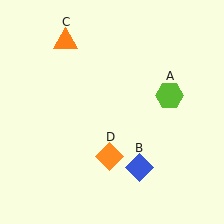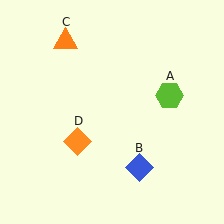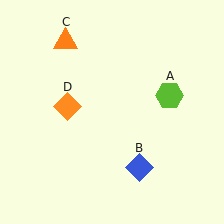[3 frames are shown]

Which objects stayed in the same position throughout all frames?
Lime hexagon (object A) and blue diamond (object B) and orange triangle (object C) remained stationary.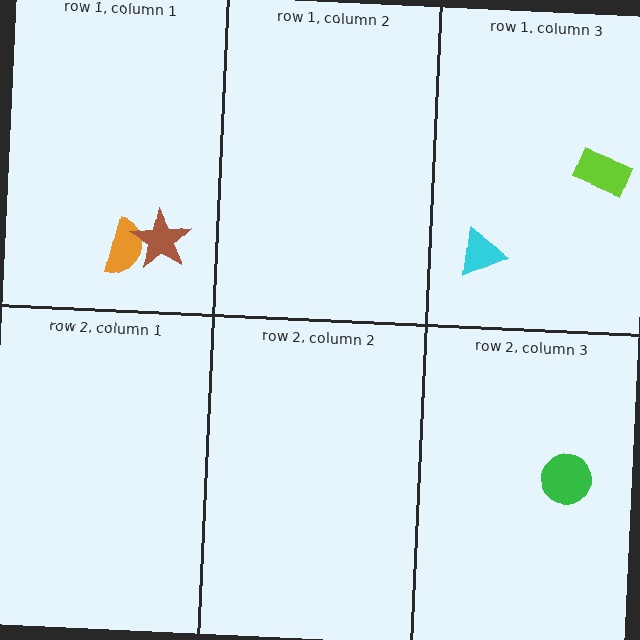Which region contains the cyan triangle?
The row 1, column 3 region.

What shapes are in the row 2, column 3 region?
The green circle.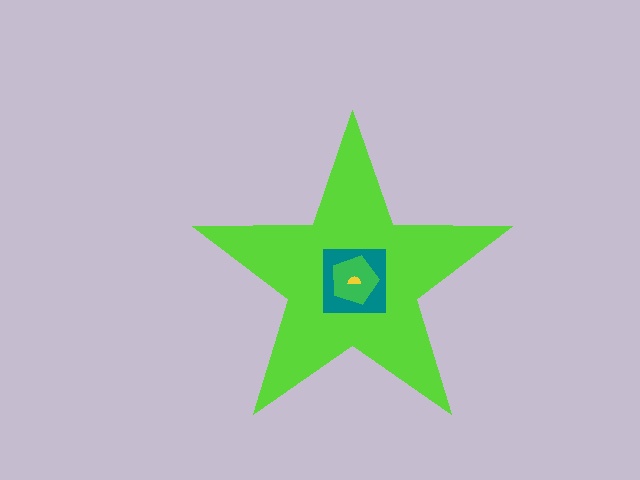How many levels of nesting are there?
4.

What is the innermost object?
The yellow semicircle.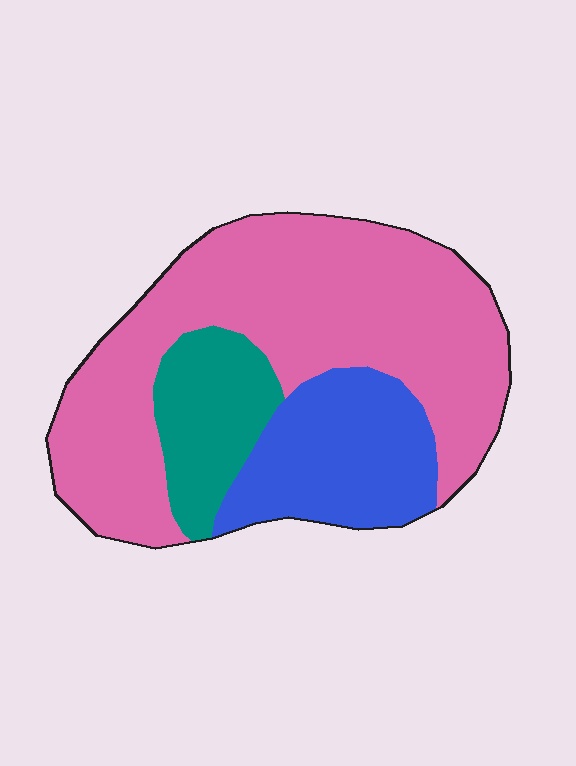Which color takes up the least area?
Teal, at roughly 15%.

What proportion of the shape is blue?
Blue takes up about one fifth (1/5) of the shape.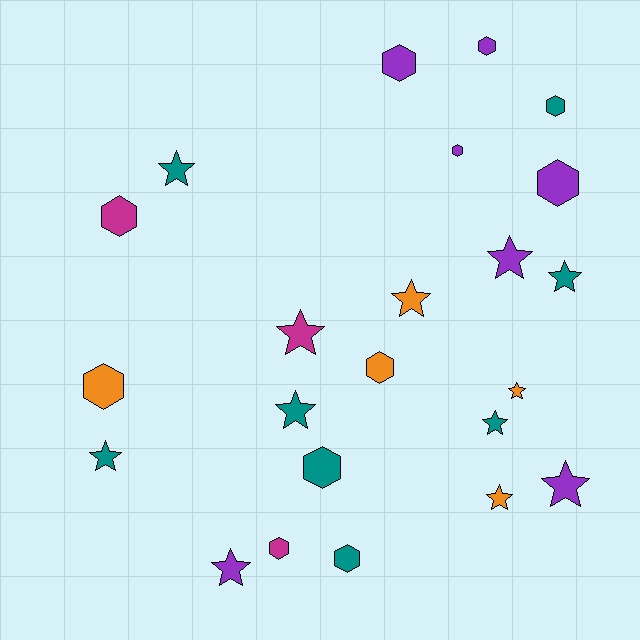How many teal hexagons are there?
There are 3 teal hexagons.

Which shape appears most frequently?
Star, with 12 objects.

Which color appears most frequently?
Teal, with 8 objects.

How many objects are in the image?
There are 23 objects.